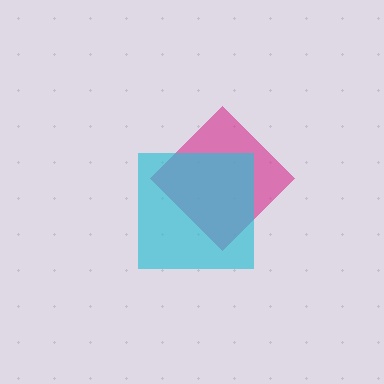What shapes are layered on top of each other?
The layered shapes are: a magenta diamond, a cyan square.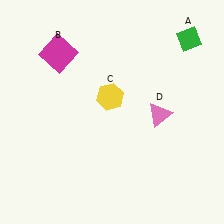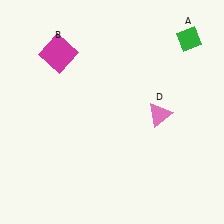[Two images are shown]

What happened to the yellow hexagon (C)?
The yellow hexagon (C) was removed in Image 2. It was in the top-left area of Image 1.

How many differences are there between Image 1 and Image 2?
There is 1 difference between the two images.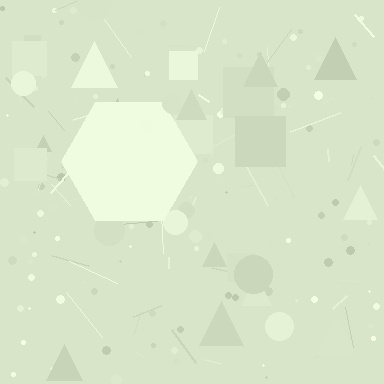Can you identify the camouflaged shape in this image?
The camouflaged shape is a hexagon.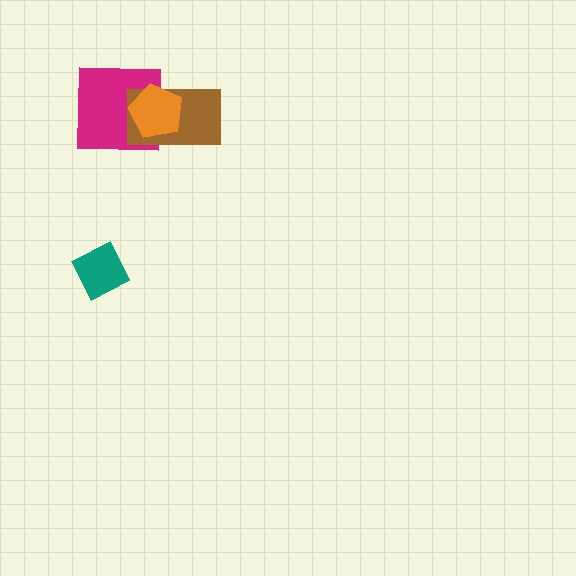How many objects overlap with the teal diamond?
0 objects overlap with the teal diamond.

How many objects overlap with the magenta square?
2 objects overlap with the magenta square.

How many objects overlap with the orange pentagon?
2 objects overlap with the orange pentagon.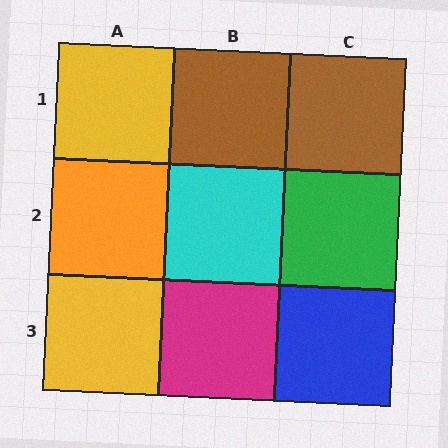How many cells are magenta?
1 cell is magenta.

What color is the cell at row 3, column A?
Yellow.